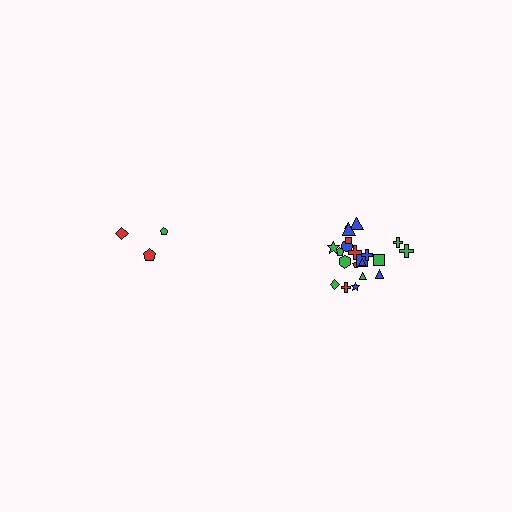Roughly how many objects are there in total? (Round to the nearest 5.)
Roughly 25 objects in total.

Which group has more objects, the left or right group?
The right group.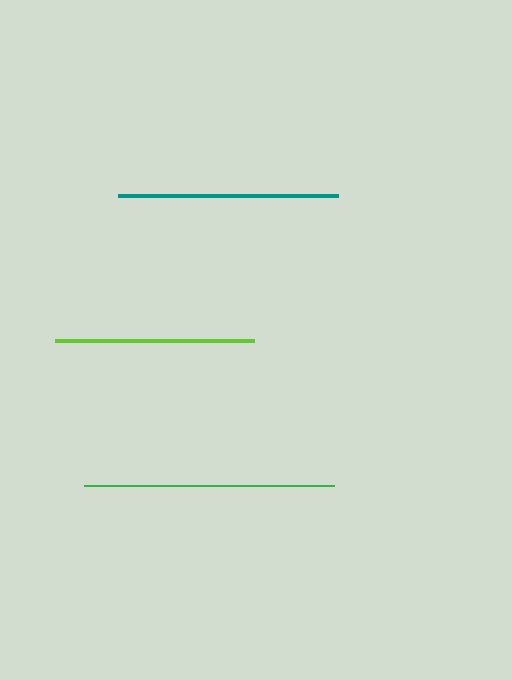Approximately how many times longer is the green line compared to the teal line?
The green line is approximately 1.1 times the length of the teal line.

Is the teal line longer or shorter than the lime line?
The teal line is longer than the lime line.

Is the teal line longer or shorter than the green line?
The green line is longer than the teal line.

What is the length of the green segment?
The green segment is approximately 250 pixels long.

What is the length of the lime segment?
The lime segment is approximately 199 pixels long.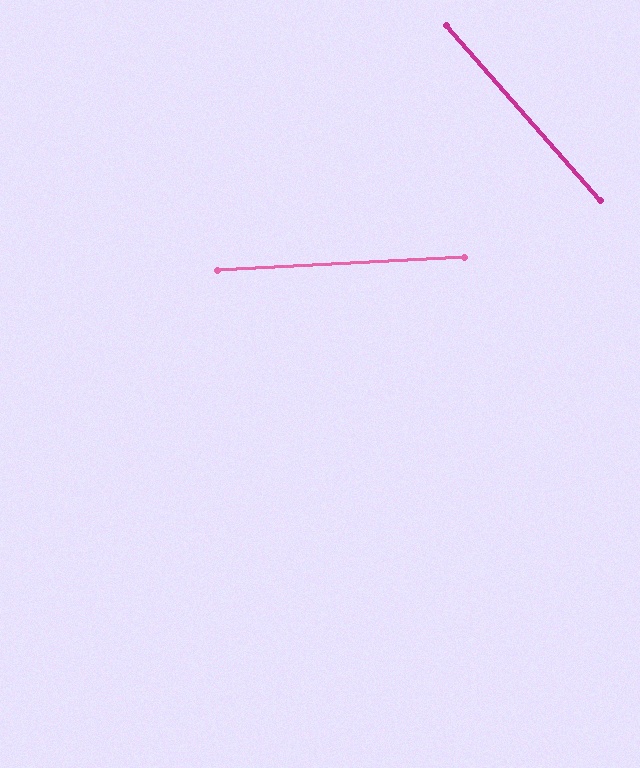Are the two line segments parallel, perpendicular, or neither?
Neither parallel nor perpendicular — they differ by about 52°.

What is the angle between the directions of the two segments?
Approximately 52 degrees.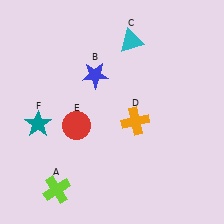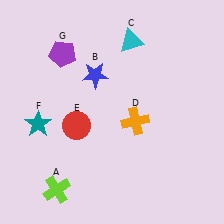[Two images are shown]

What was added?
A purple pentagon (G) was added in Image 2.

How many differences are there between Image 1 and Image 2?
There is 1 difference between the two images.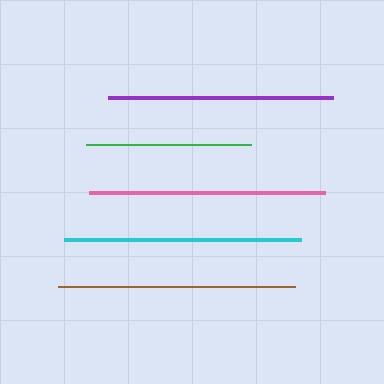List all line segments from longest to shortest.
From longest to shortest: brown, cyan, pink, purple, green.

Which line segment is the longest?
The brown line is the longest at approximately 238 pixels.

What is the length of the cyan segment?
The cyan segment is approximately 237 pixels long.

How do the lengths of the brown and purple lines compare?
The brown and purple lines are approximately the same length.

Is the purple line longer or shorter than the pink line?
The pink line is longer than the purple line.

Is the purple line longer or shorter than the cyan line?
The cyan line is longer than the purple line.